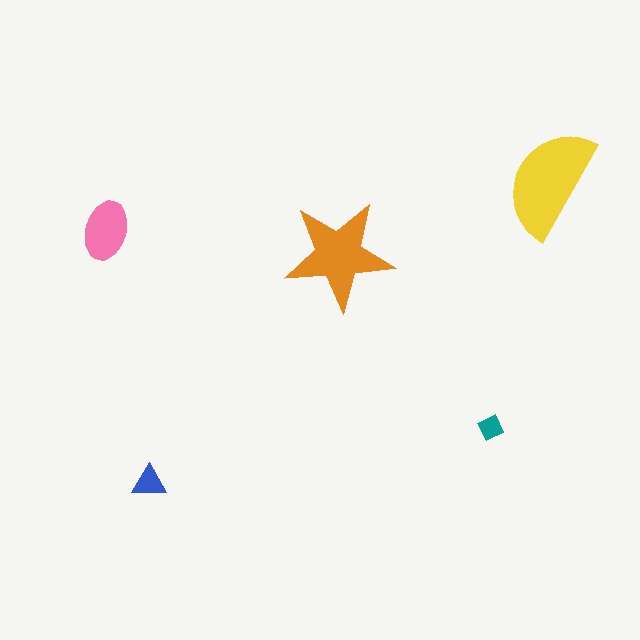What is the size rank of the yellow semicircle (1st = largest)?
1st.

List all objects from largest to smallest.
The yellow semicircle, the orange star, the pink ellipse, the blue triangle, the teal diamond.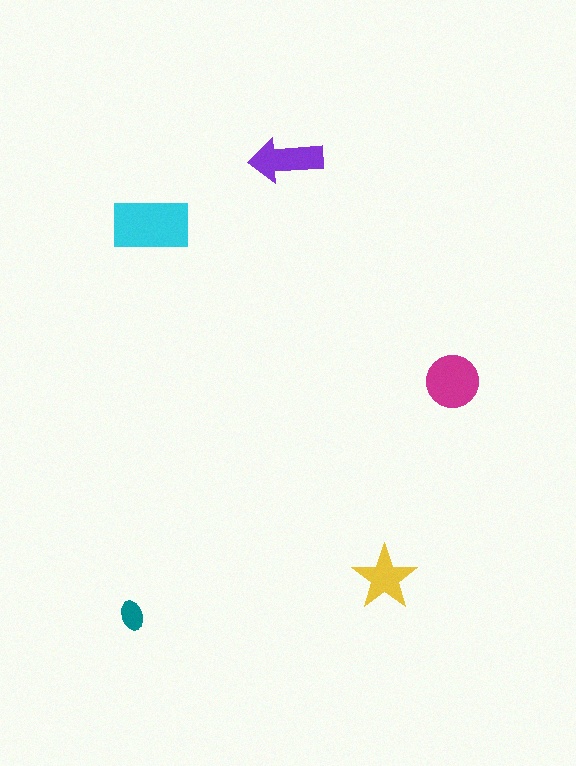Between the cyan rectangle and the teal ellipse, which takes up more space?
The cyan rectangle.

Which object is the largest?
The cyan rectangle.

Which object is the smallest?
The teal ellipse.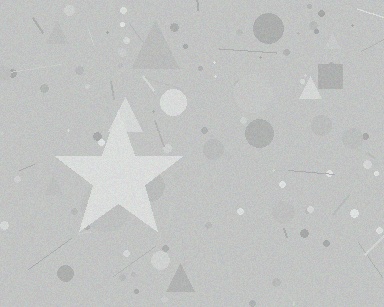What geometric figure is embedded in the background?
A star is embedded in the background.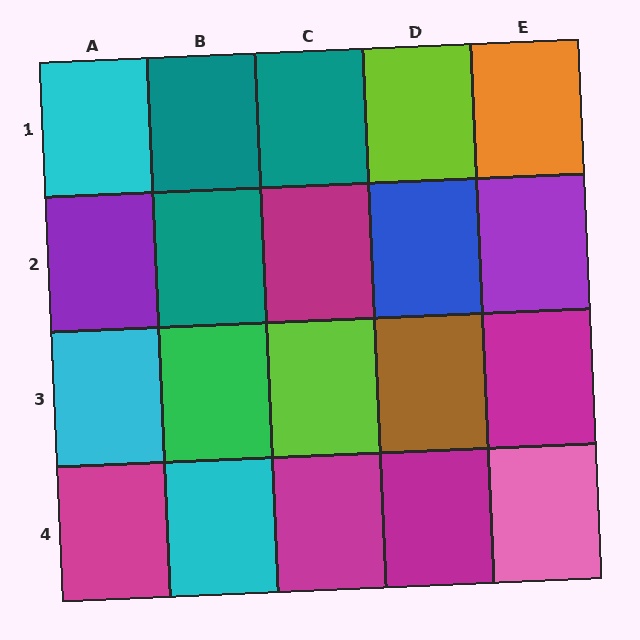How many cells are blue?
1 cell is blue.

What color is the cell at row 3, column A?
Cyan.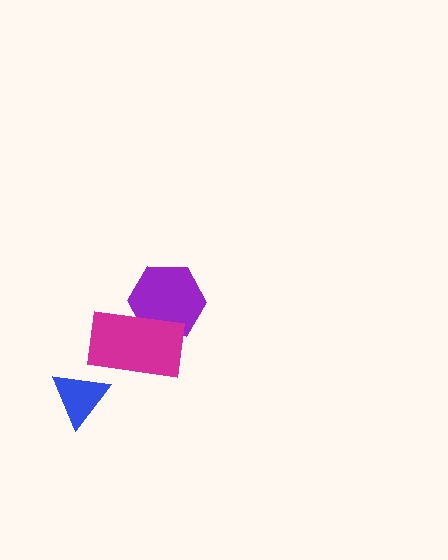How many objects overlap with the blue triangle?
0 objects overlap with the blue triangle.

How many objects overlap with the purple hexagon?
1 object overlaps with the purple hexagon.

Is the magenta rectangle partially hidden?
No, no other shape covers it.